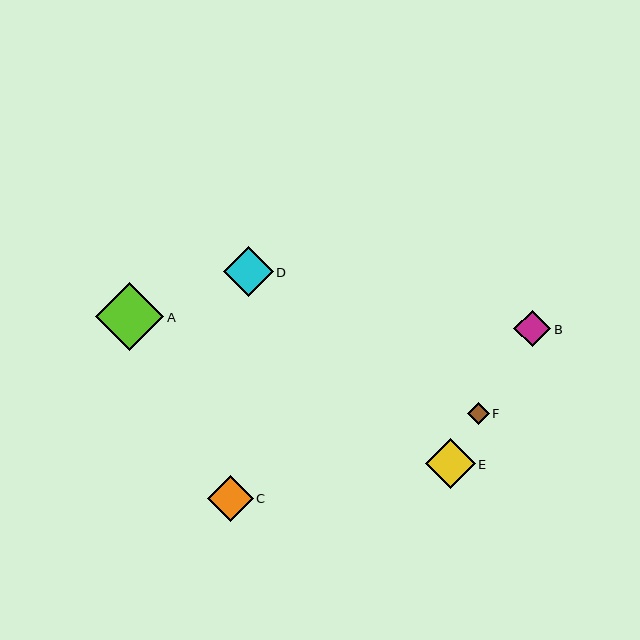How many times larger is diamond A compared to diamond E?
Diamond A is approximately 1.4 times the size of diamond E.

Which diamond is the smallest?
Diamond F is the smallest with a size of approximately 22 pixels.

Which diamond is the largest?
Diamond A is the largest with a size of approximately 68 pixels.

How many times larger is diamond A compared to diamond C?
Diamond A is approximately 1.5 times the size of diamond C.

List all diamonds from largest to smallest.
From largest to smallest: A, D, E, C, B, F.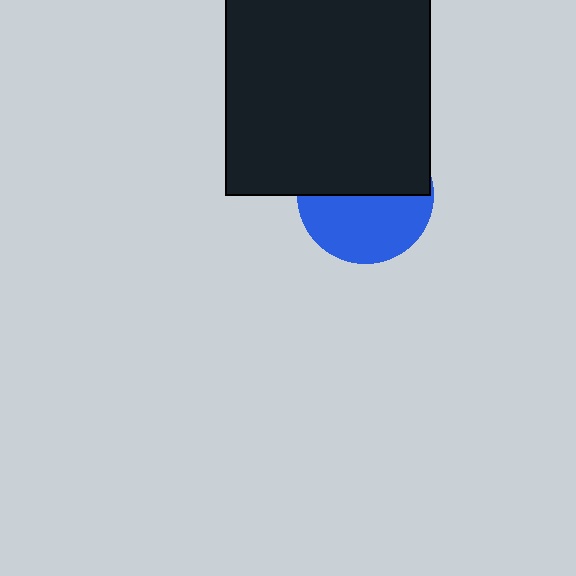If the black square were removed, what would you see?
You would see the complete blue circle.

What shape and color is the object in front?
The object in front is a black square.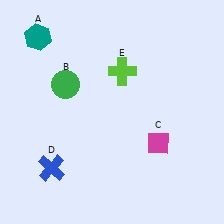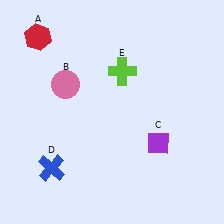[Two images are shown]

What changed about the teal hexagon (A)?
In Image 1, A is teal. In Image 2, it changed to red.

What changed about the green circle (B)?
In Image 1, B is green. In Image 2, it changed to pink.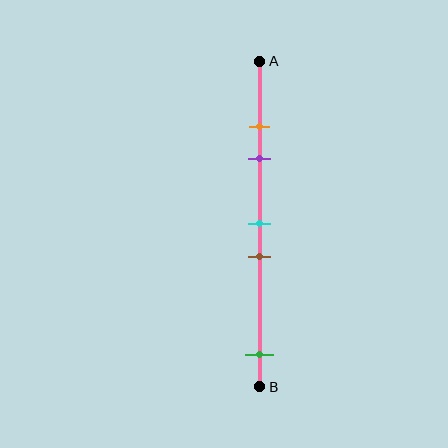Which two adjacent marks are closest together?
The orange and purple marks are the closest adjacent pair.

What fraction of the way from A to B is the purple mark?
The purple mark is approximately 30% (0.3) of the way from A to B.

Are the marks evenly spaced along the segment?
No, the marks are not evenly spaced.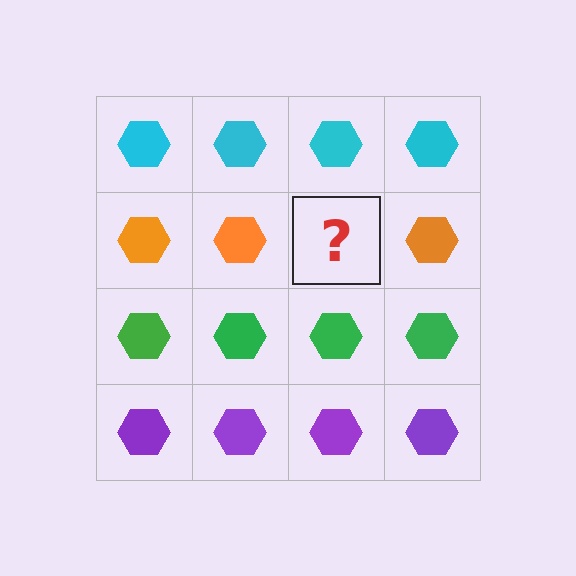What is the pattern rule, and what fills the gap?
The rule is that each row has a consistent color. The gap should be filled with an orange hexagon.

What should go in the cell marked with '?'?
The missing cell should contain an orange hexagon.